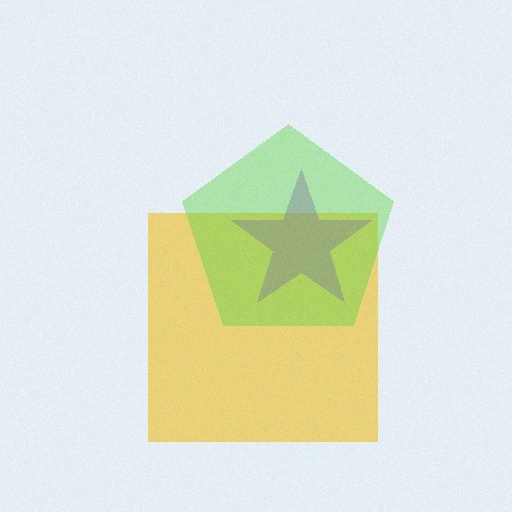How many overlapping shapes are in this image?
There are 3 overlapping shapes in the image.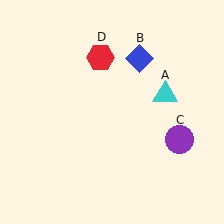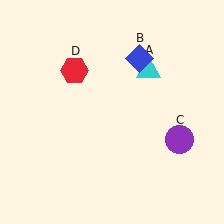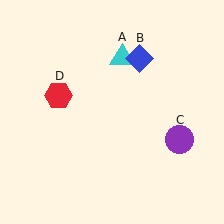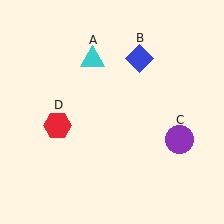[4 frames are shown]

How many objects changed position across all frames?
2 objects changed position: cyan triangle (object A), red hexagon (object D).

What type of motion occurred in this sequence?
The cyan triangle (object A), red hexagon (object D) rotated counterclockwise around the center of the scene.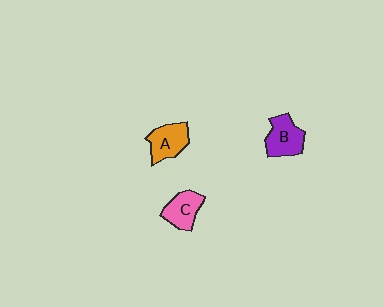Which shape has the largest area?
Shape B (purple).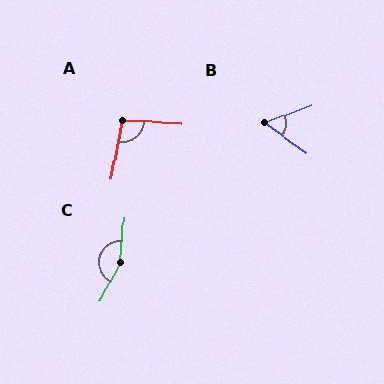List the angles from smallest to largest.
B (56°), A (98°), C (158°).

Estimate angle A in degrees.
Approximately 98 degrees.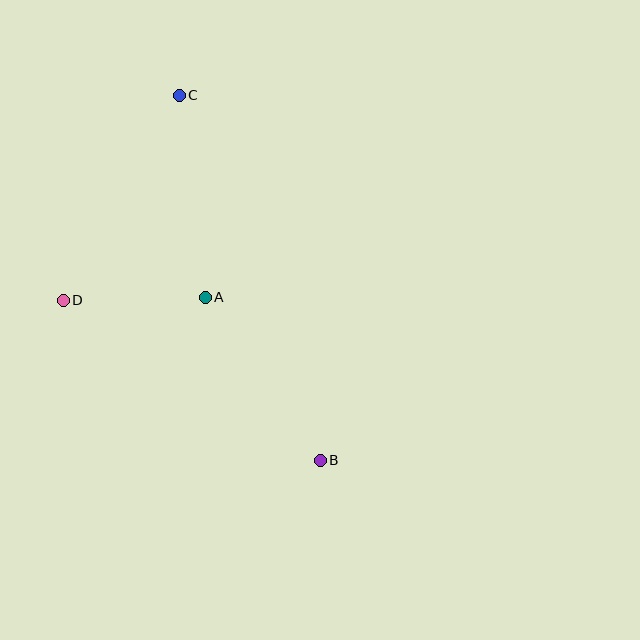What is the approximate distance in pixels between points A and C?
The distance between A and C is approximately 204 pixels.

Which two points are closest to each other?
Points A and D are closest to each other.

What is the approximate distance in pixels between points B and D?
The distance between B and D is approximately 303 pixels.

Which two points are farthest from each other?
Points B and C are farthest from each other.